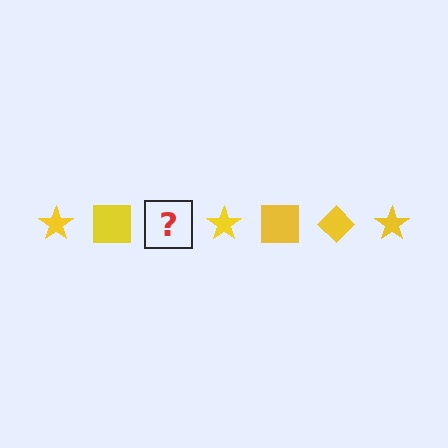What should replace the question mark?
The question mark should be replaced with a yellow diamond.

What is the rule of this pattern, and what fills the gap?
The rule is that the pattern cycles through star, square, diamond shapes in yellow. The gap should be filled with a yellow diamond.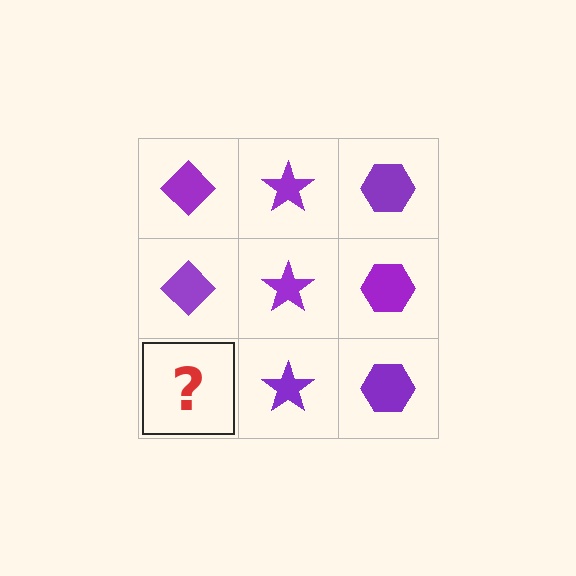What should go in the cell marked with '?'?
The missing cell should contain a purple diamond.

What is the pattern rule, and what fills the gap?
The rule is that each column has a consistent shape. The gap should be filled with a purple diamond.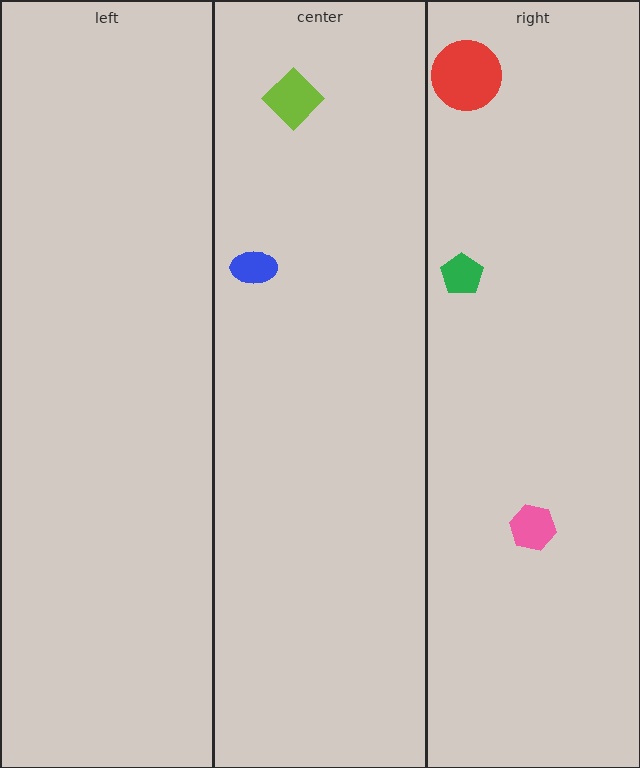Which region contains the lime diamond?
The center region.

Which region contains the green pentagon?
The right region.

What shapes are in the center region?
The lime diamond, the blue ellipse.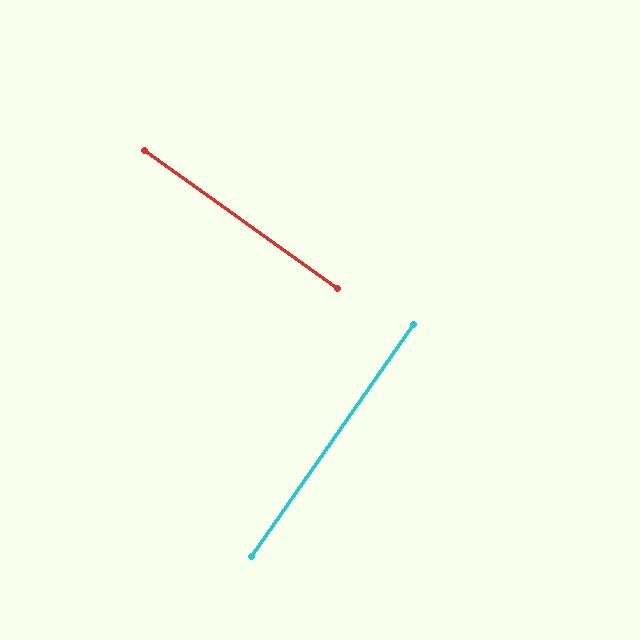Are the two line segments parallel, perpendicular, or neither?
Perpendicular — they meet at approximately 90°.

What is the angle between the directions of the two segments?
Approximately 90 degrees.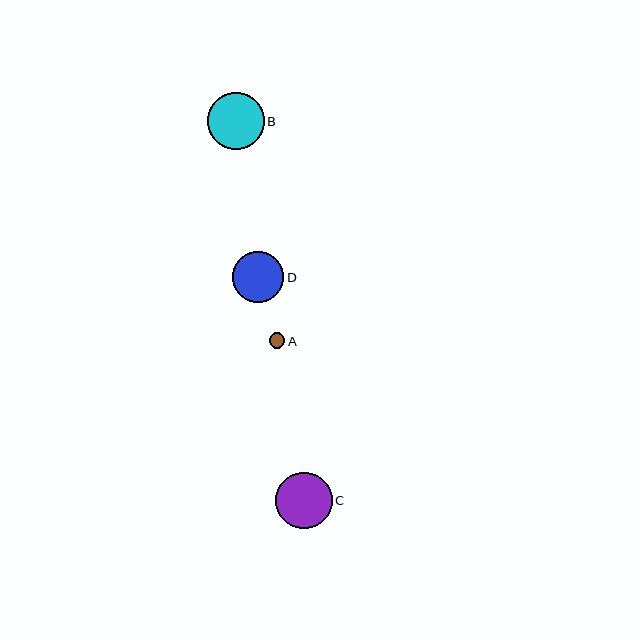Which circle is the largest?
Circle C is the largest with a size of approximately 57 pixels.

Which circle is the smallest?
Circle A is the smallest with a size of approximately 16 pixels.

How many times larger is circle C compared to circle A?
Circle C is approximately 3.6 times the size of circle A.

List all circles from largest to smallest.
From largest to smallest: C, B, D, A.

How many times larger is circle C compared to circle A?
Circle C is approximately 3.6 times the size of circle A.